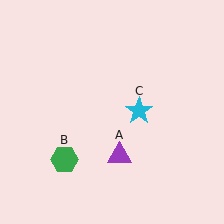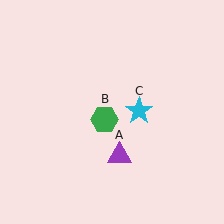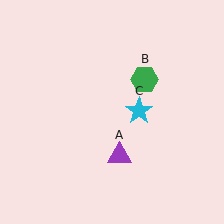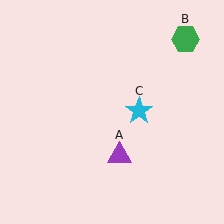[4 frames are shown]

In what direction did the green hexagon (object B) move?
The green hexagon (object B) moved up and to the right.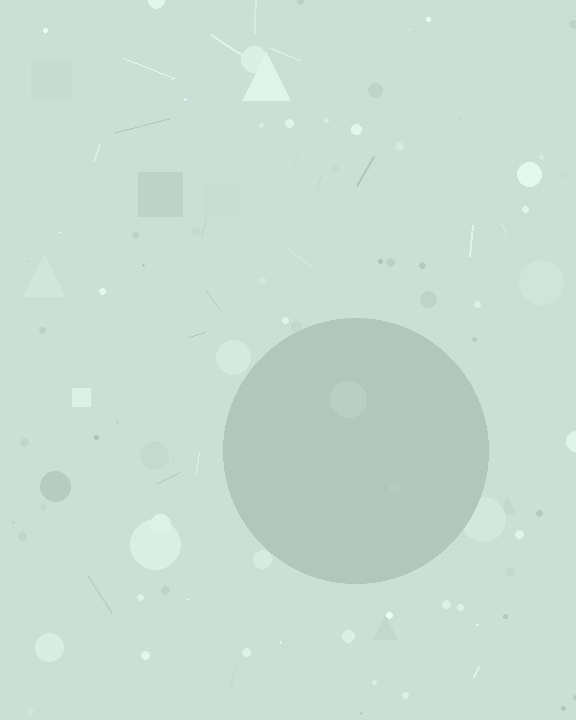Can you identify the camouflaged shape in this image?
The camouflaged shape is a circle.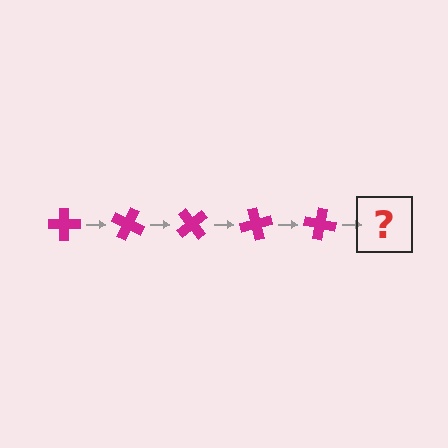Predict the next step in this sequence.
The next step is a magenta cross rotated 125 degrees.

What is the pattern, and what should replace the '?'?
The pattern is that the cross rotates 25 degrees each step. The '?' should be a magenta cross rotated 125 degrees.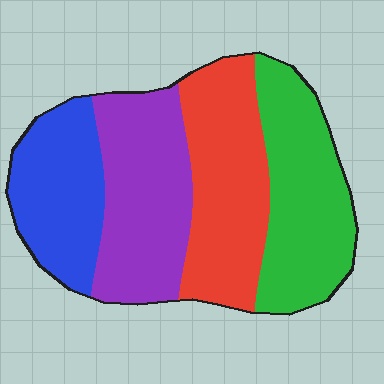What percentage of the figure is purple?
Purple covers roughly 25% of the figure.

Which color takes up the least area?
Blue, at roughly 20%.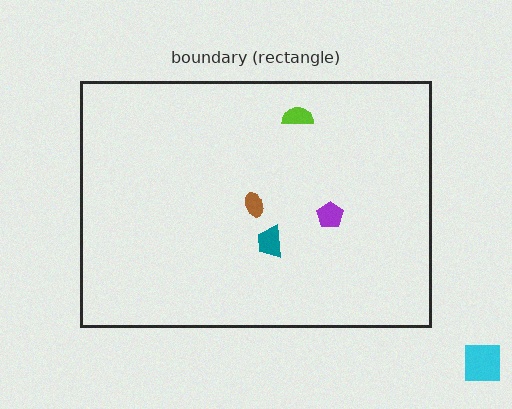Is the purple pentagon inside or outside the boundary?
Inside.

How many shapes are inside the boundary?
4 inside, 1 outside.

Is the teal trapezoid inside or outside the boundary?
Inside.